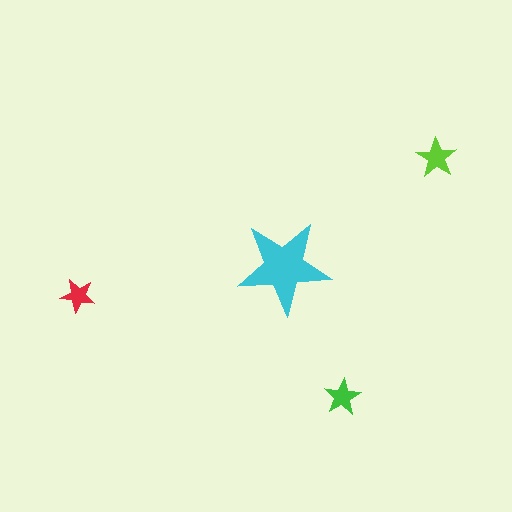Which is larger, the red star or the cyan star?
The cyan one.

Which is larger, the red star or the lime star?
The lime one.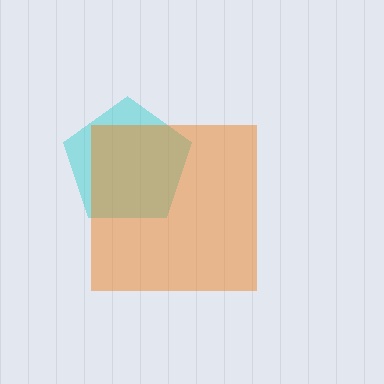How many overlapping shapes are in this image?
There are 2 overlapping shapes in the image.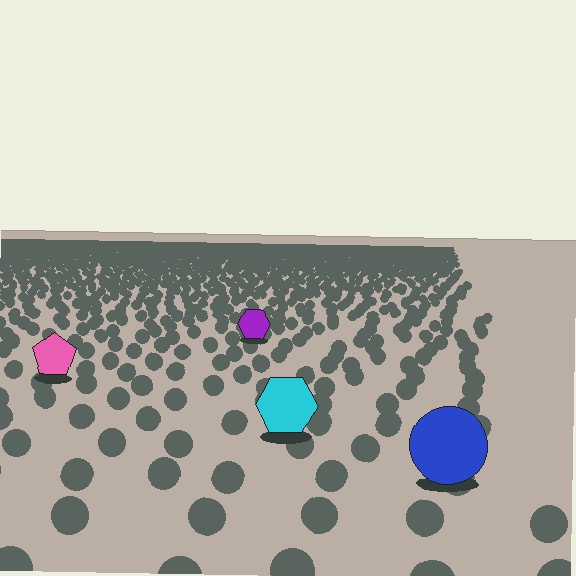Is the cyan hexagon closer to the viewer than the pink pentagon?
Yes. The cyan hexagon is closer — you can tell from the texture gradient: the ground texture is coarser near it.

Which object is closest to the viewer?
The blue circle is closest. The texture marks near it are larger and more spread out.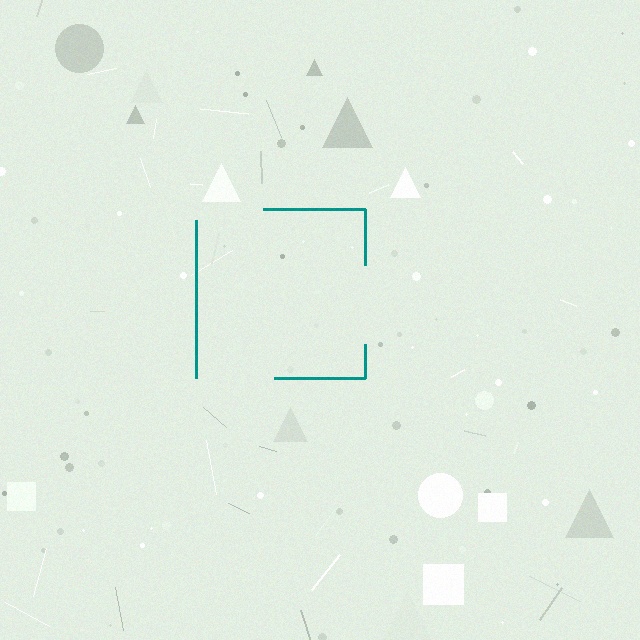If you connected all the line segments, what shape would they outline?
They would outline a square.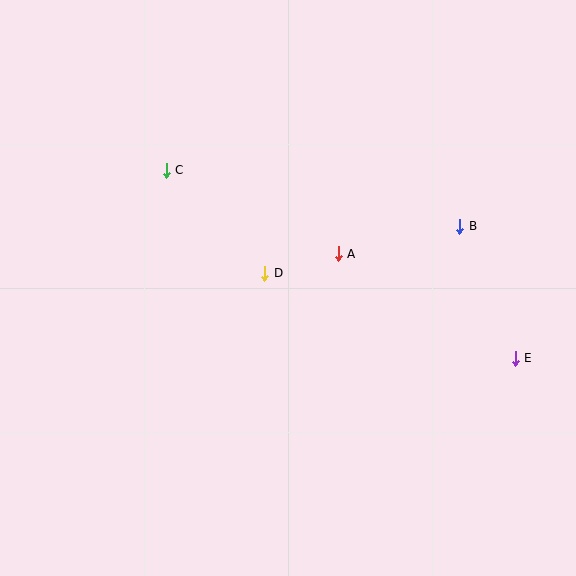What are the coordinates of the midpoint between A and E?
The midpoint between A and E is at (427, 306).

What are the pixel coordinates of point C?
Point C is at (166, 170).